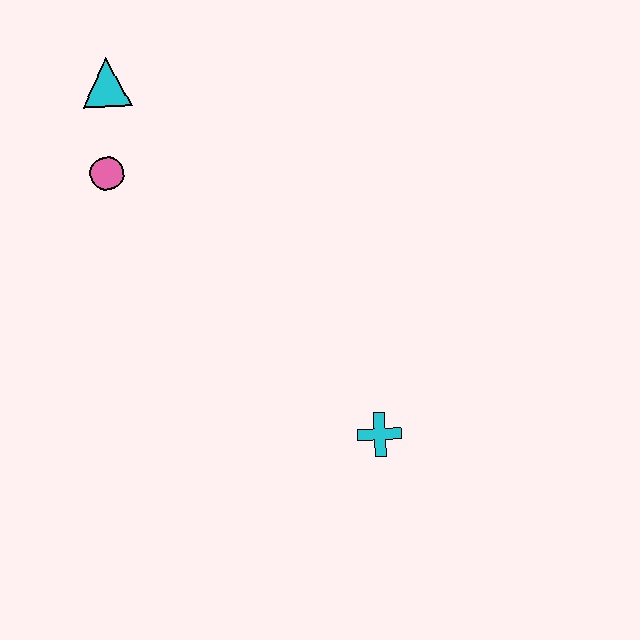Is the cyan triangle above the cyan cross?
Yes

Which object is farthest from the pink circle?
The cyan cross is farthest from the pink circle.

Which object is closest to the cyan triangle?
The pink circle is closest to the cyan triangle.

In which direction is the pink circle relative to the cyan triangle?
The pink circle is below the cyan triangle.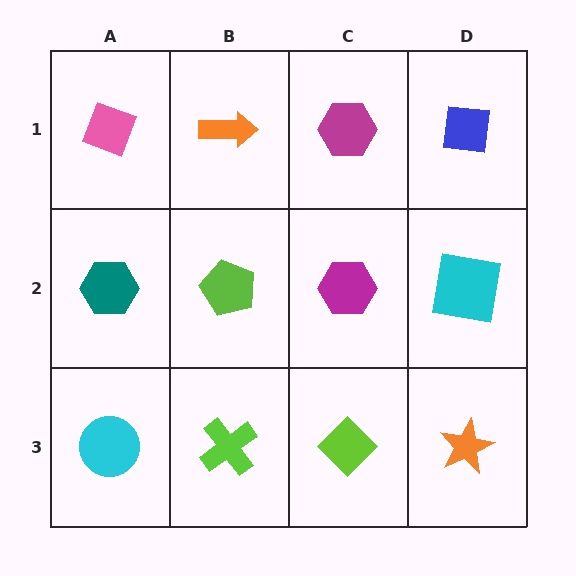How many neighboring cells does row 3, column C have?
3.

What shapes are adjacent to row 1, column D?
A cyan square (row 2, column D), a magenta hexagon (row 1, column C).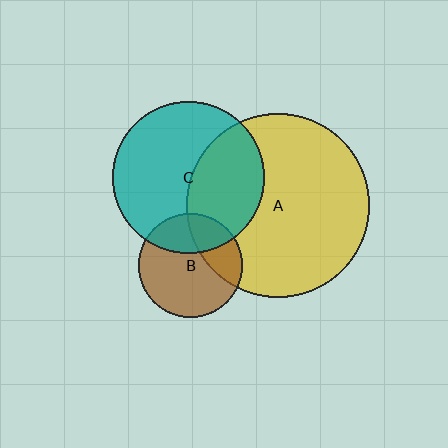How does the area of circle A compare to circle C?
Approximately 1.5 times.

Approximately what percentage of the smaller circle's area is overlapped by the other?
Approximately 40%.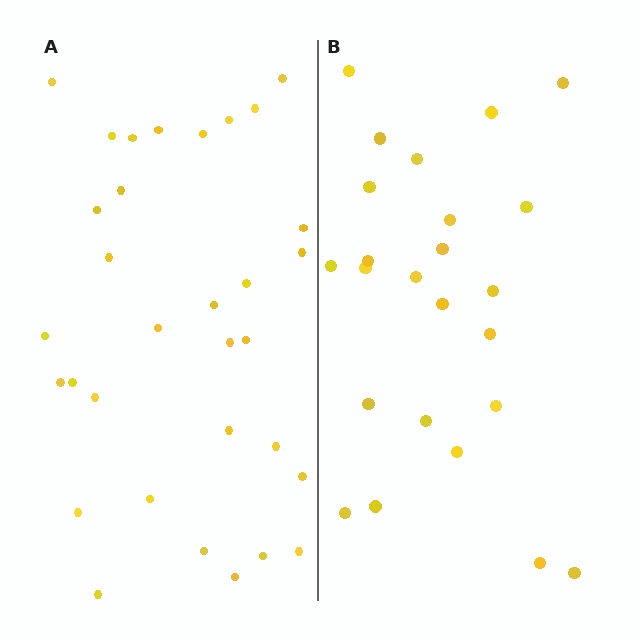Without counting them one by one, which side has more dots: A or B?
Region A (the left region) has more dots.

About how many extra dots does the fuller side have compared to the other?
Region A has roughly 8 or so more dots than region B.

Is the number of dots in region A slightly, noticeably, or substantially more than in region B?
Region A has noticeably more, but not dramatically so. The ratio is roughly 1.3 to 1.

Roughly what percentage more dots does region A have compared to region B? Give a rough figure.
About 35% more.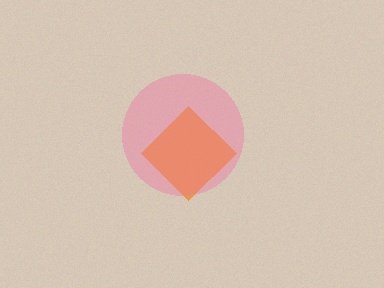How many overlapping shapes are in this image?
There are 2 overlapping shapes in the image.